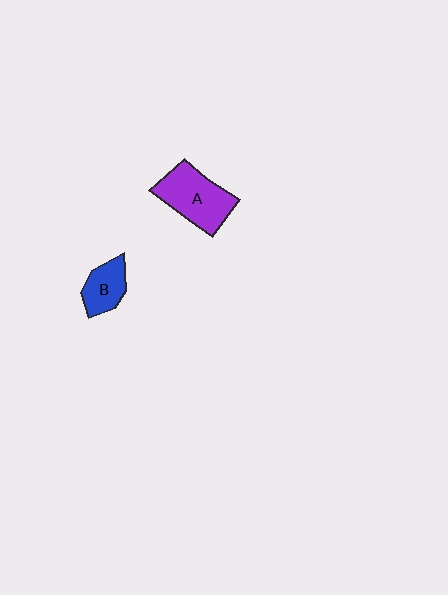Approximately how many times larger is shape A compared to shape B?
Approximately 1.7 times.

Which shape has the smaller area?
Shape B (blue).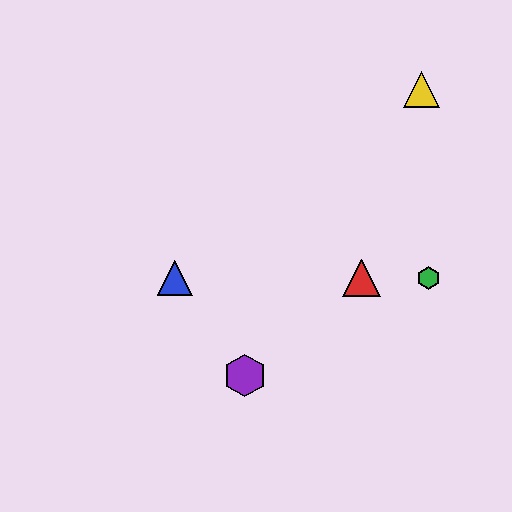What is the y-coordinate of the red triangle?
The red triangle is at y≈278.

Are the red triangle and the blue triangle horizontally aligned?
Yes, both are at y≈278.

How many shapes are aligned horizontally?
3 shapes (the red triangle, the blue triangle, the green hexagon) are aligned horizontally.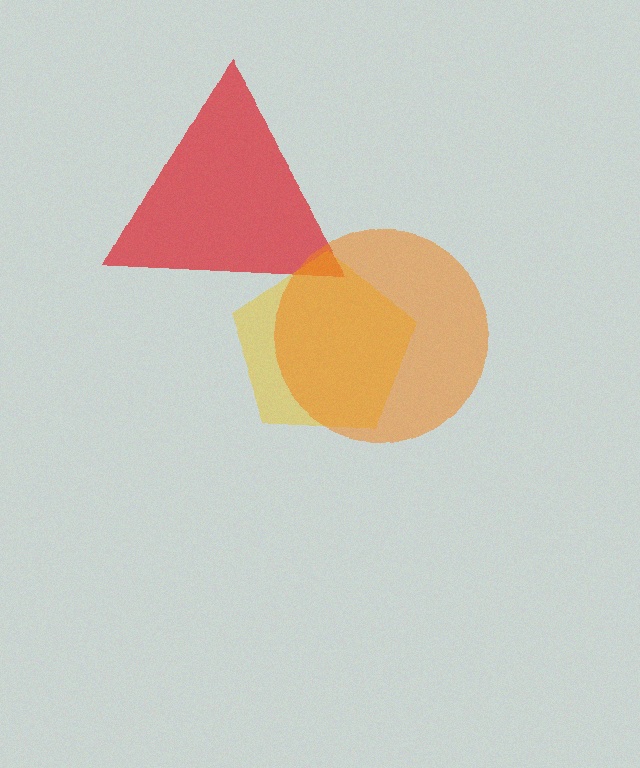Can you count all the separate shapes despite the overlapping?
Yes, there are 3 separate shapes.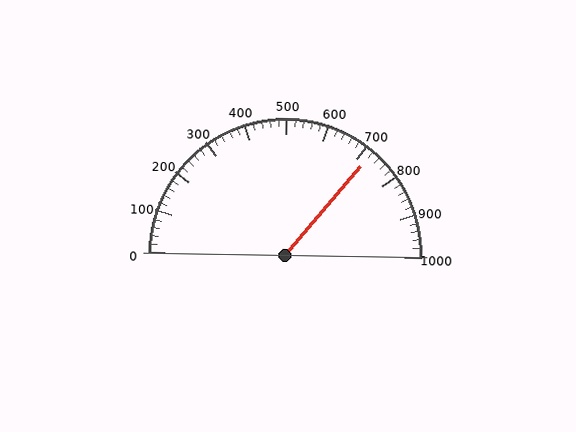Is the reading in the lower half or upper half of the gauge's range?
The reading is in the upper half of the range (0 to 1000).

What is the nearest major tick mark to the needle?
The nearest major tick mark is 700.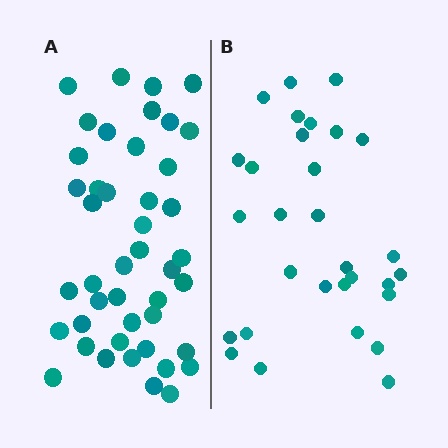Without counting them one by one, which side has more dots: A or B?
Region A (the left region) has more dots.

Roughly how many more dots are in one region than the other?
Region A has approximately 15 more dots than region B.